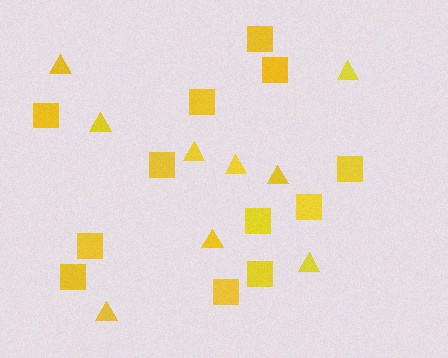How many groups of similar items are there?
There are 2 groups: one group of triangles (9) and one group of squares (12).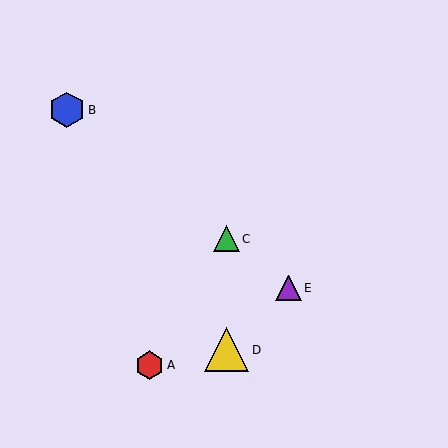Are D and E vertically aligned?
No, D is at x≈227 and E is at x≈288.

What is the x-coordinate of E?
Object E is at x≈288.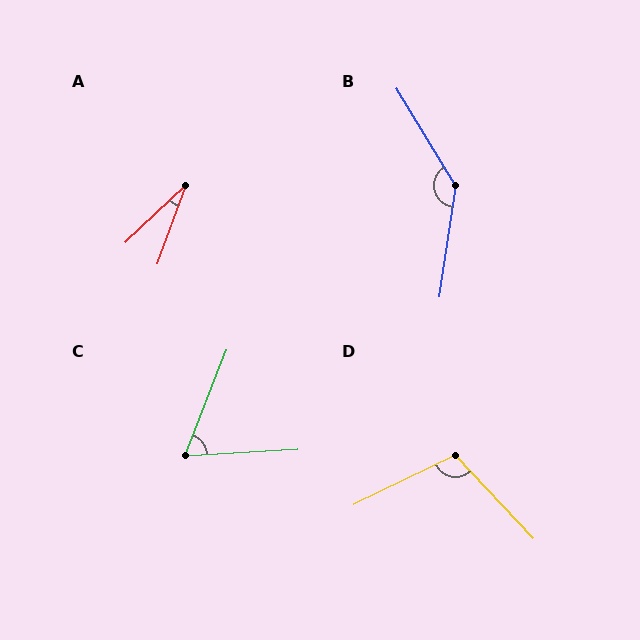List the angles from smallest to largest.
A (27°), C (65°), D (108°), B (141°).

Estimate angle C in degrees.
Approximately 65 degrees.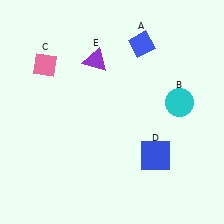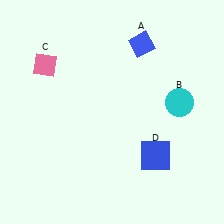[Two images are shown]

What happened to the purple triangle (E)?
The purple triangle (E) was removed in Image 2. It was in the top-left area of Image 1.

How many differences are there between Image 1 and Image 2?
There is 1 difference between the two images.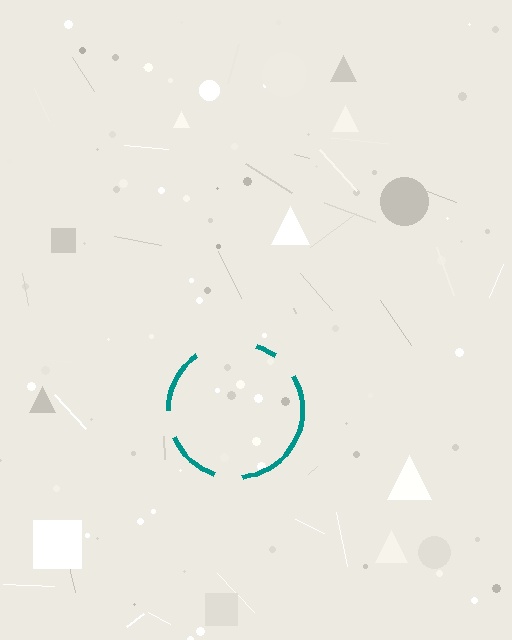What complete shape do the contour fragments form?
The contour fragments form a circle.